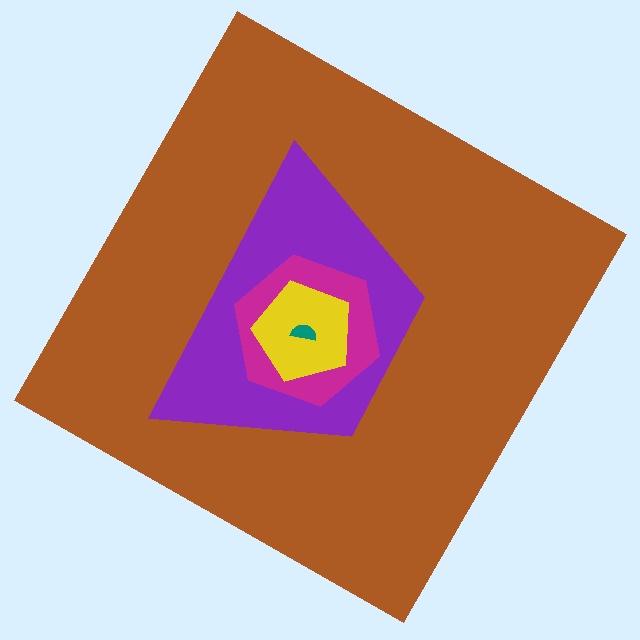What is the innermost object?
The teal semicircle.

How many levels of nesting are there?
5.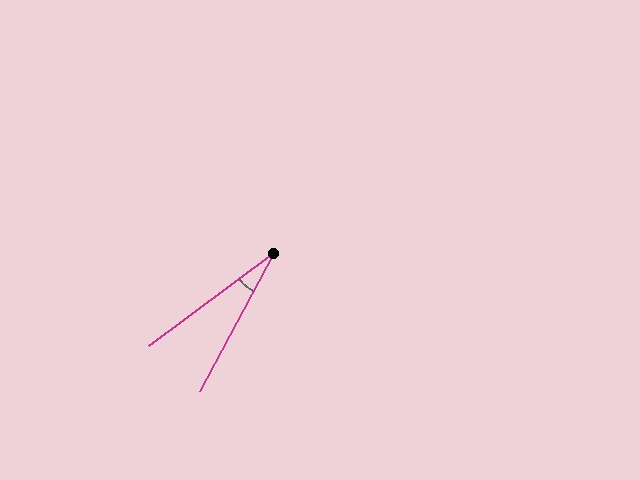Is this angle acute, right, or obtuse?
It is acute.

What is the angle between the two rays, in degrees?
Approximately 25 degrees.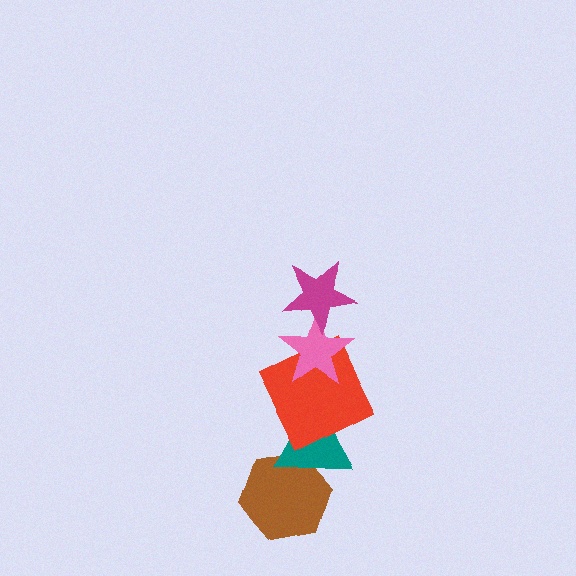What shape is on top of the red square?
The pink star is on top of the red square.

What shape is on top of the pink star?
The magenta star is on top of the pink star.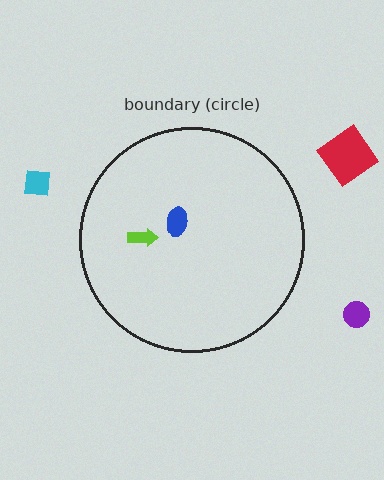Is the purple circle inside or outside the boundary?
Outside.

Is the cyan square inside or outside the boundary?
Outside.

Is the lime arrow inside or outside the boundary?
Inside.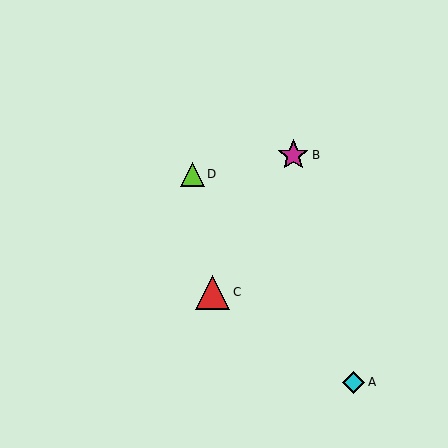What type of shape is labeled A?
Shape A is a cyan diamond.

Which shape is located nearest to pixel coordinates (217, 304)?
The red triangle (labeled C) at (213, 292) is nearest to that location.